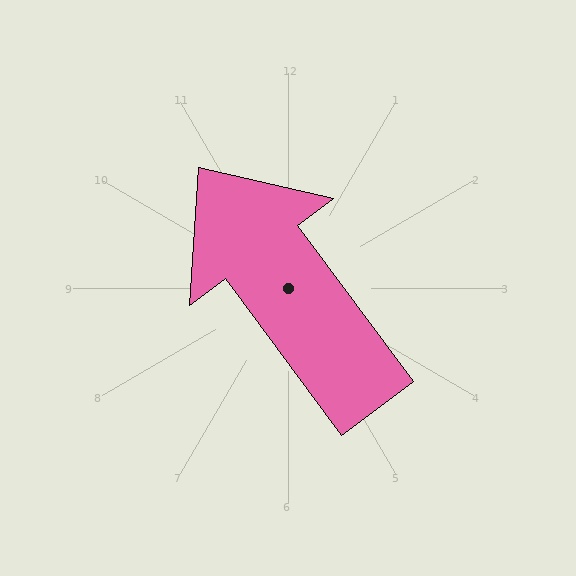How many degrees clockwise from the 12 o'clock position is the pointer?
Approximately 323 degrees.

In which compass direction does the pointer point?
Northwest.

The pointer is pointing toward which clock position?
Roughly 11 o'clock.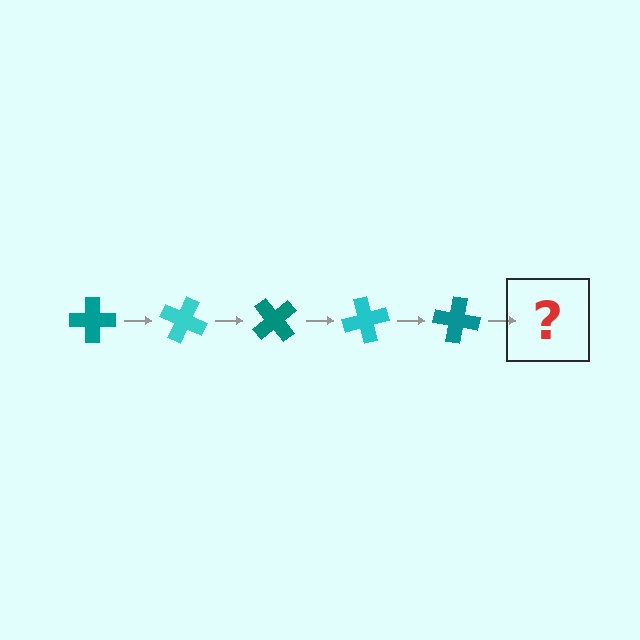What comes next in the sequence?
The next element should be a cyan cross, rotated 125 degrees from the start.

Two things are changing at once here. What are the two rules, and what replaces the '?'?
The two rules are that it rotates 25 degrees each step and the color cycles through teal and cyan. The '?' should be a cyan cross, rotated 125 degrees from the start.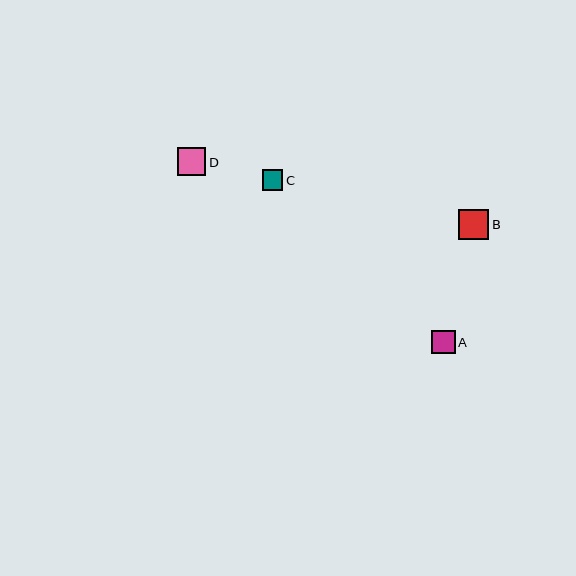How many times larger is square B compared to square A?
Square B is approximately 1.3 times the size of square A.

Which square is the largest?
Square B is the largest with a size of approximately 30 pixels.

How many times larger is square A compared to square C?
Square A is approximately 1.1 times the size of square C.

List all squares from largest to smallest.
From largest to smallest: B, D, A, C.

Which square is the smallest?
Square C is the smallest with a size of approximately 21 pixels.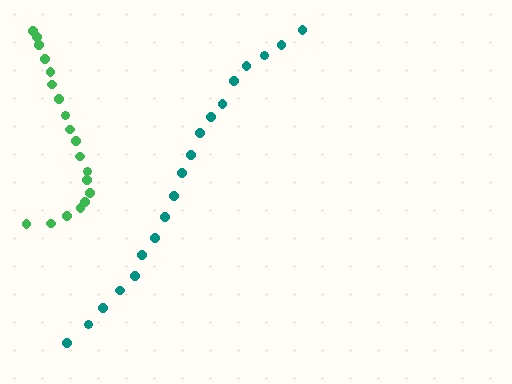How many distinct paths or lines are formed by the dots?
There are 2 distinct paths.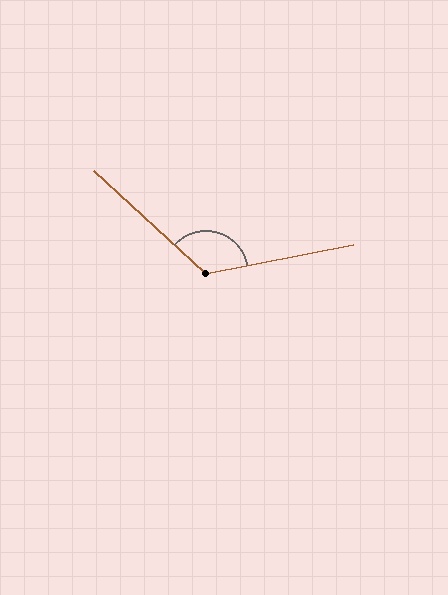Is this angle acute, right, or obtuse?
It is obtuse.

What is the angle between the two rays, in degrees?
Approximately 126 degrees.